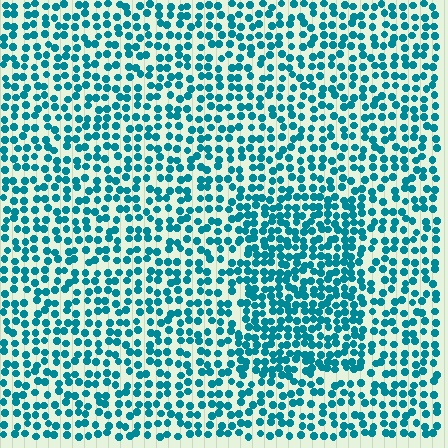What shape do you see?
I see a rectangle.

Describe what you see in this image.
The image contains small teal elements arranged at two different densities. A rectangle-shaped region is visible where the elements are more densely packed than the surrounding area.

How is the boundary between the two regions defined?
The boundary is defined by a change in element density (approximately 1.6x ratio). All elements are the same color, size, and shape.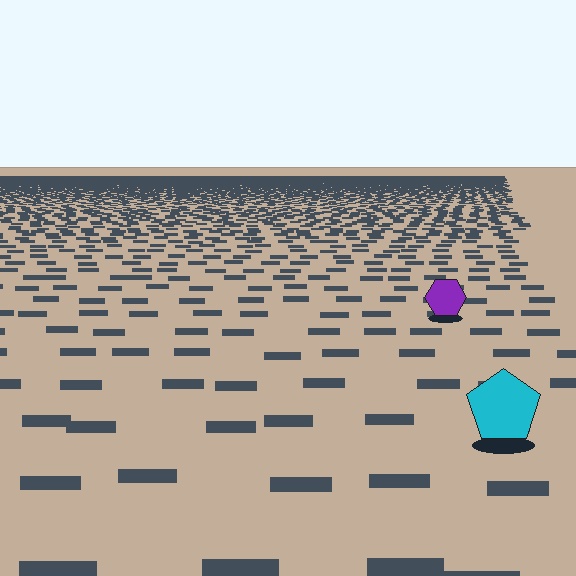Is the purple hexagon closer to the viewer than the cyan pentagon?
No. The cyan pentagon is closer — you can tell from the texture gradient: the ground texture is coarser near it.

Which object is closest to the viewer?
The cyan pentagon is closest. The texture marks near it are larger and more spread out.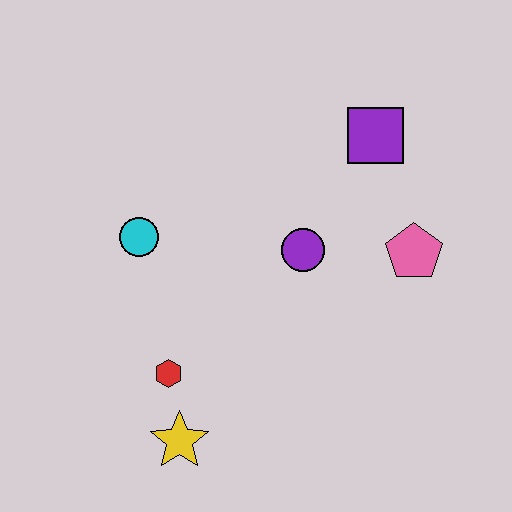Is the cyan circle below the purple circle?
No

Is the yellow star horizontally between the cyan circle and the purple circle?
Yes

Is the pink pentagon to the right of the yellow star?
Yes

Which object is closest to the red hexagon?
The yellow star is closest to the red hexagon.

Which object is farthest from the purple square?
The yellow star is farthest from the purple square.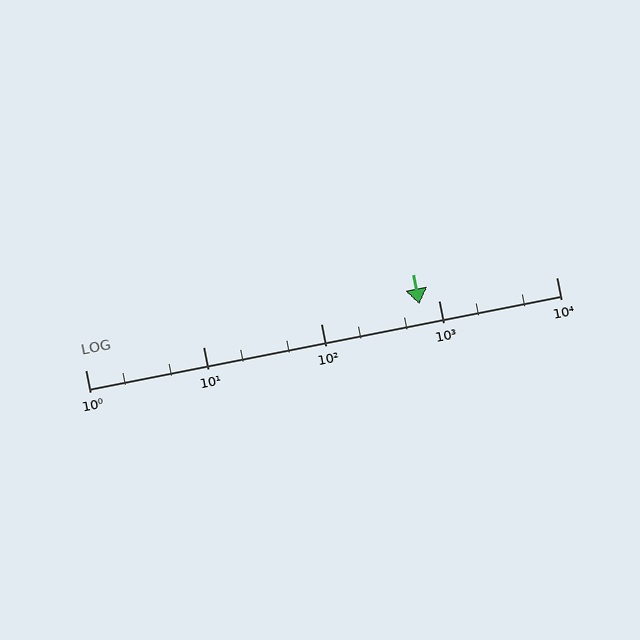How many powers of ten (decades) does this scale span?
The scale spans 4 decades, from 1 to 10000.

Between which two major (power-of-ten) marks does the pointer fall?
The pointer is between 100 and 1000.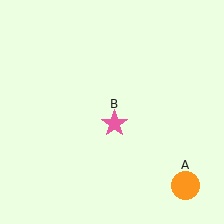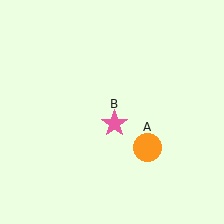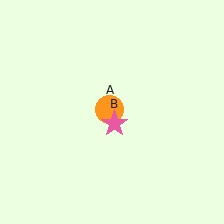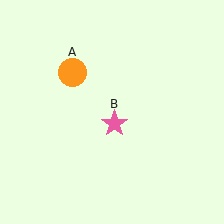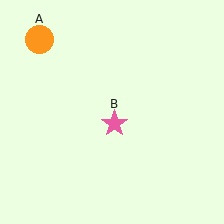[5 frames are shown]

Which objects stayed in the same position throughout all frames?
Pink star (object B) remained stationary.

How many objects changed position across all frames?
1 object changed position: orange circle (object A).